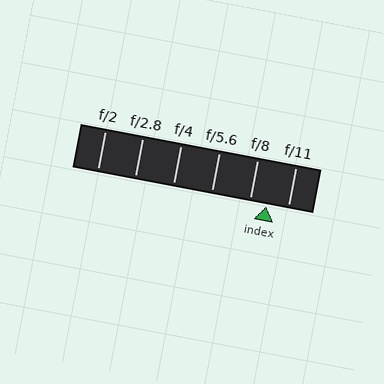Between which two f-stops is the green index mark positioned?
The index mark is between f/8 and f/11.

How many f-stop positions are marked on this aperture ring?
There are 6 f-stop positions marked.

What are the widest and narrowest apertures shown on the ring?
The widest aperture shown is f/2 and the narrowest is f/11.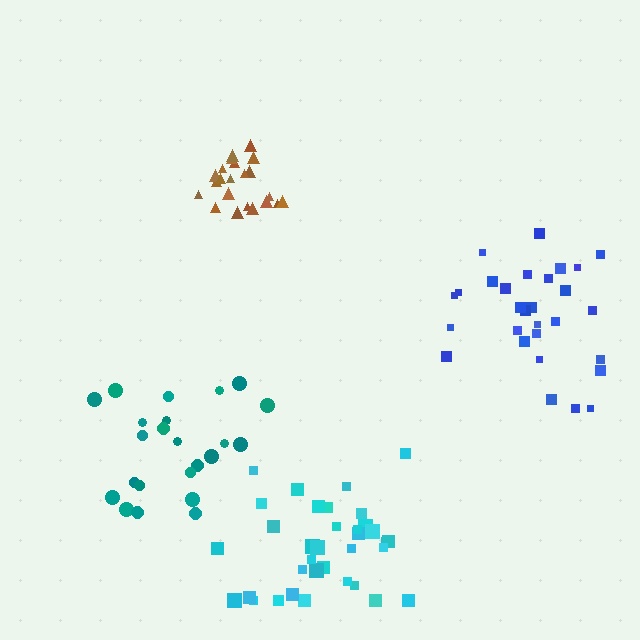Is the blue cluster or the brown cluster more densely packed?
Brown.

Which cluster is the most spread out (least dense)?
Teal.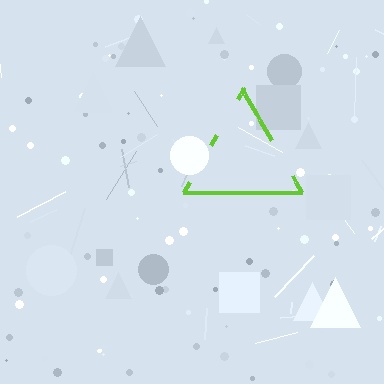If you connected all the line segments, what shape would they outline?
They would outline a triangle.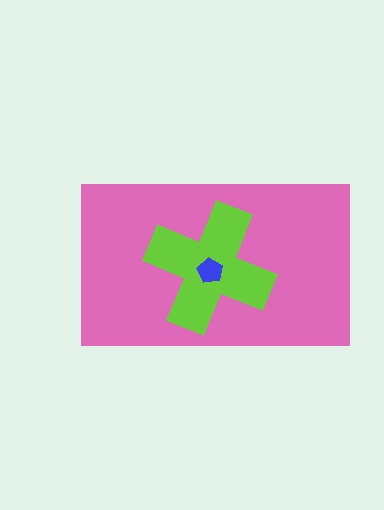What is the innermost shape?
The blue pentagon.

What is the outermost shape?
The pink rectangle.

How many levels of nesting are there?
3.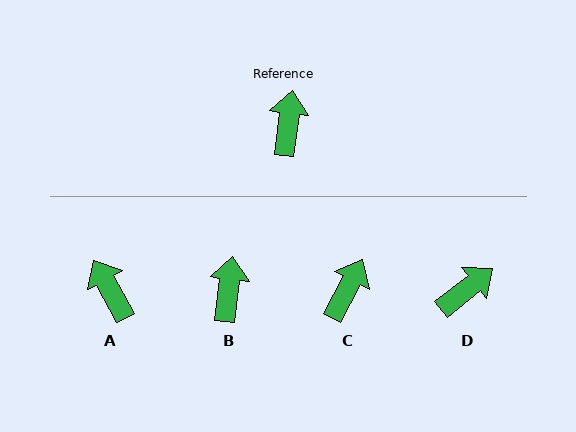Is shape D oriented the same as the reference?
No, it is off by about 44 degrees.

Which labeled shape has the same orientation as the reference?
B.